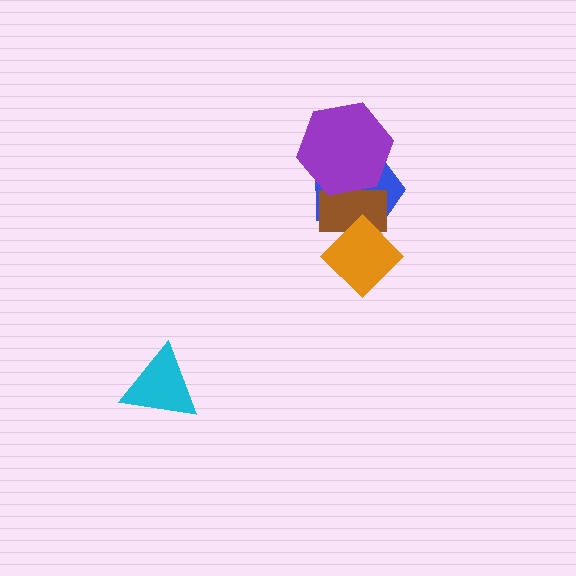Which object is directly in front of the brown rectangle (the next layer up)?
The orange diamond is directly in front of the brown rectangle.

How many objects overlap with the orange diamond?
2 objects overlap with the orange diamond.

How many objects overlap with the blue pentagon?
3 objects overlap with the blue pentagon.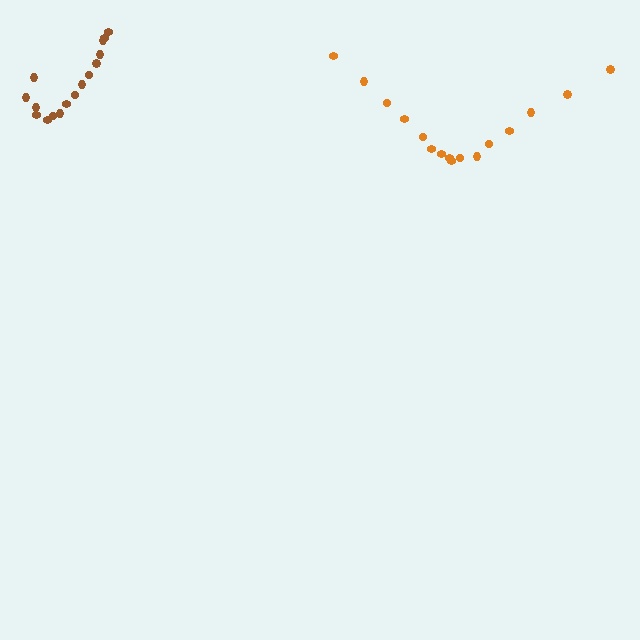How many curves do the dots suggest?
There are 2 distinct paths.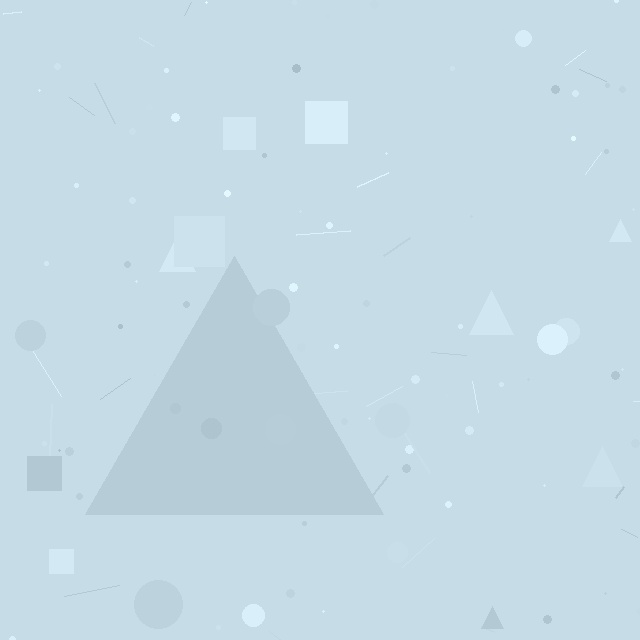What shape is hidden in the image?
A triangle is hidden in the image.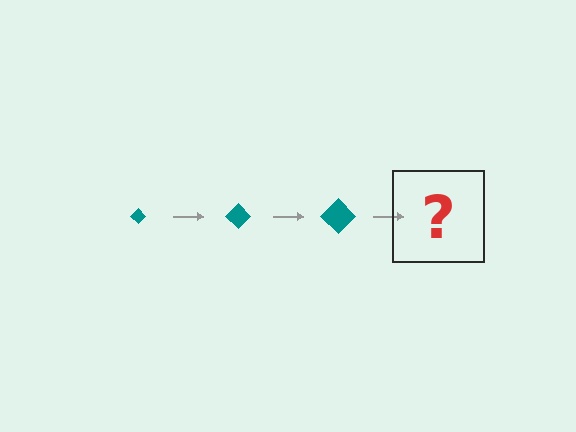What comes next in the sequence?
The next element should be a teal diamond, larger than the previous one.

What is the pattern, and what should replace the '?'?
The pattern is that the diamond gets progressively larger each step. The '?' should be a teal diamond, larger than the previous one.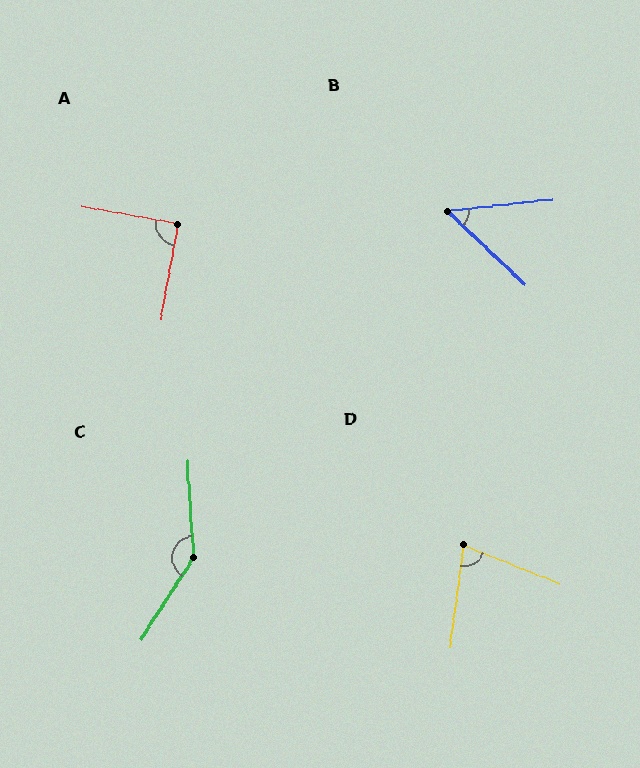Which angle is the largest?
C, at approximately 144 degrees.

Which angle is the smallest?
B, at approximately 50 degrees.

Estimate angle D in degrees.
Approximately 76 degrees.